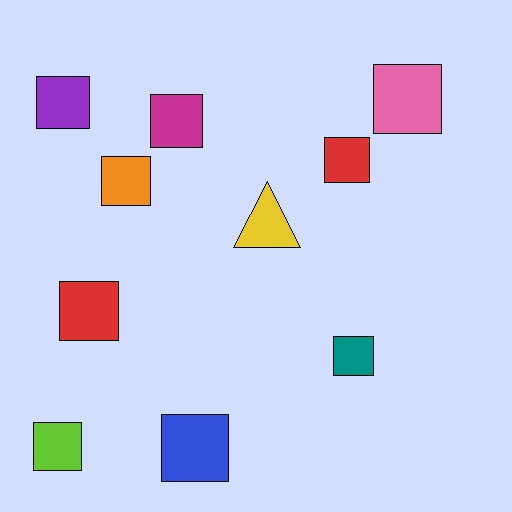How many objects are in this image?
There are 10 objects.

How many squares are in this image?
There are 9 squares.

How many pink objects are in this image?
There is 1 pink object.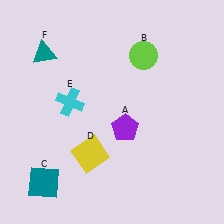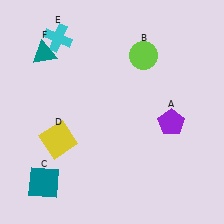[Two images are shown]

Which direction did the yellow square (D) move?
The yellow square (D) moved left.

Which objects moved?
The objects that moved are: the purple pentagon (A), the yellow square (D), the cyan cross (E).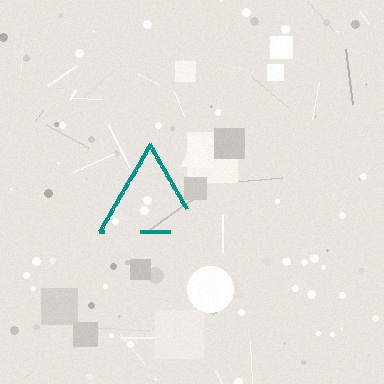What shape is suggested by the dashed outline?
The dashed outline suggests a triangle.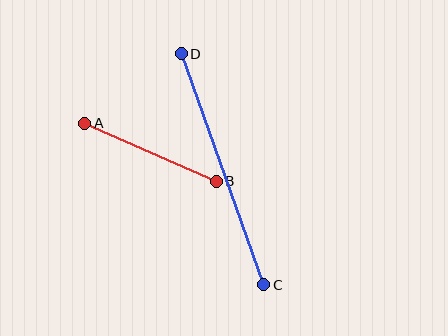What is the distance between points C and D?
The distance is approximately 245 pixels.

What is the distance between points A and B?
The distance is approximately 144 pixels.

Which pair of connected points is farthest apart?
Points C and D are farthest apart.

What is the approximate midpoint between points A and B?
The midpoint is at approximately (151, 152) pixels.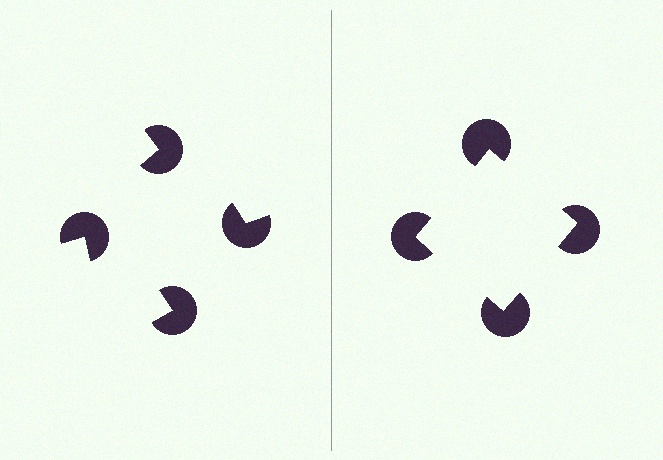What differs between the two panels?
The pac-man discs are positioned identically on both sides; only the wedge orientations differ. On the right they align to a square; on the left they are misaligned.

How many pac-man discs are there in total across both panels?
8 — 4 on each side.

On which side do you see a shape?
An illusory square appears on the right side. On the left side the wedge cuts are rotated, so no coherent shape forms.